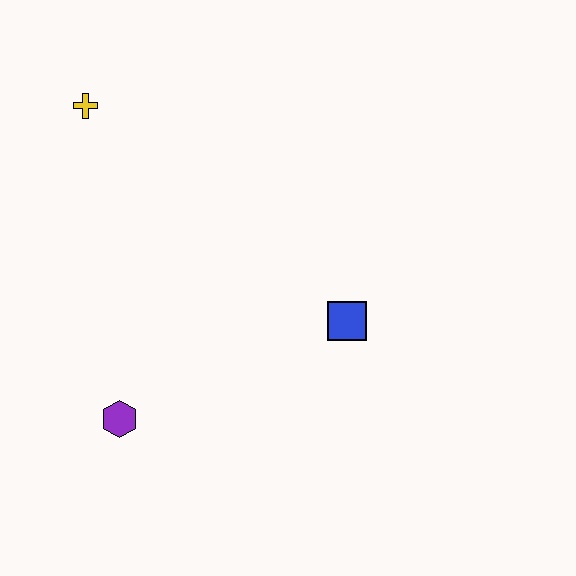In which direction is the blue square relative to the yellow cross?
The blue square is to the right of the yellow cross.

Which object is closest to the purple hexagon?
The blue square is closest to the purple hexagon.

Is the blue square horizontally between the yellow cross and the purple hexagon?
No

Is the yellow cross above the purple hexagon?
Yes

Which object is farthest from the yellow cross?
The blue square is farthest from the yellow cross.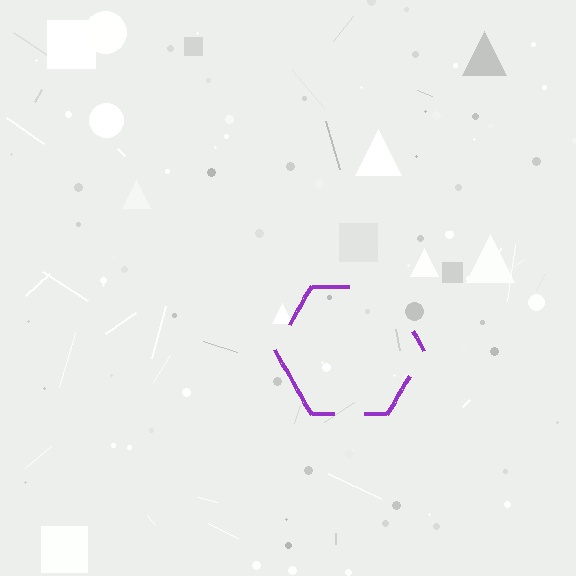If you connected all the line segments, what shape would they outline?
They would outline a hexagon.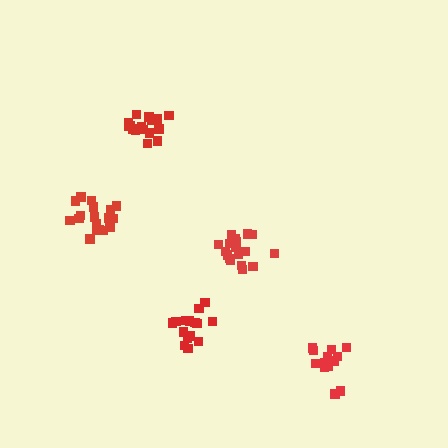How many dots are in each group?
Group 1: 17 dots, Group 2: 18 dots, Group 3: 15 dots, Group 4: 15 dots, Group 5: 18 dots (83 total).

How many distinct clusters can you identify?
There are 5 distinct clusters.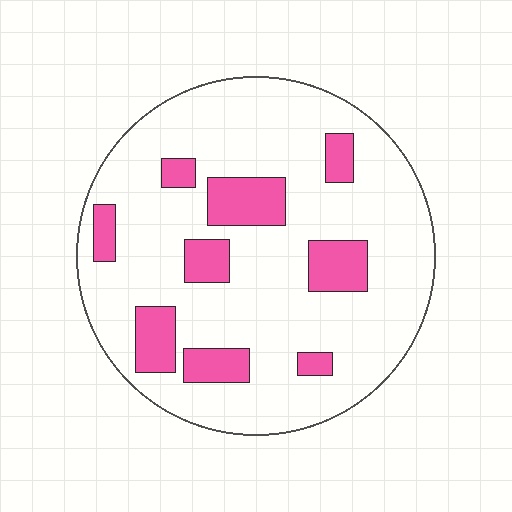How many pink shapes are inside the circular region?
9.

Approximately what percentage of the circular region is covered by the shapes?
Approximately 20%.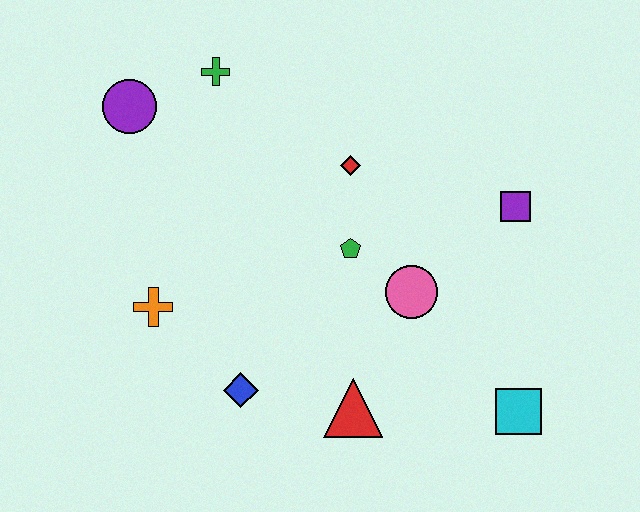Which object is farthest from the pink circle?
The purple circle is farthest from the pink circle.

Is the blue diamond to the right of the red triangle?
No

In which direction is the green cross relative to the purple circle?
The green cross is to the right of the purple circle.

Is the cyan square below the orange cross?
Yes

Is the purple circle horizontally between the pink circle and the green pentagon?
No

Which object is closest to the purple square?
The pink circle is closest to the purple square.